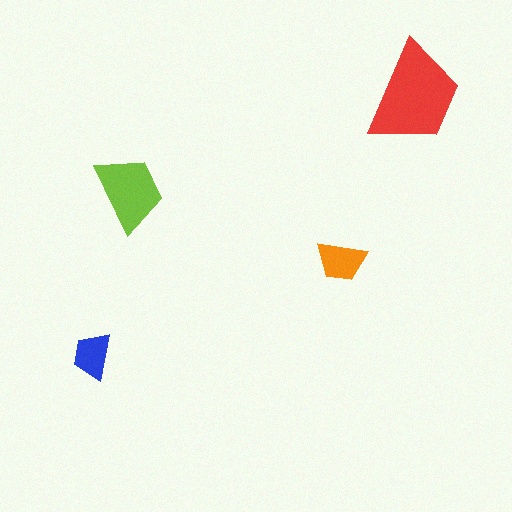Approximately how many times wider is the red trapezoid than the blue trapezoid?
About 2 times wider.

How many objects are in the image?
There are 4 objects in the image.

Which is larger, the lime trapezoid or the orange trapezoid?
The lime one.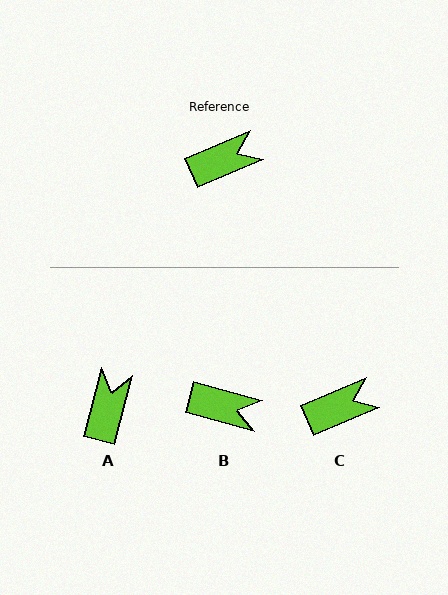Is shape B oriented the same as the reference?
No, it is off by about 39 degrees.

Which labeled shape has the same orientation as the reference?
C.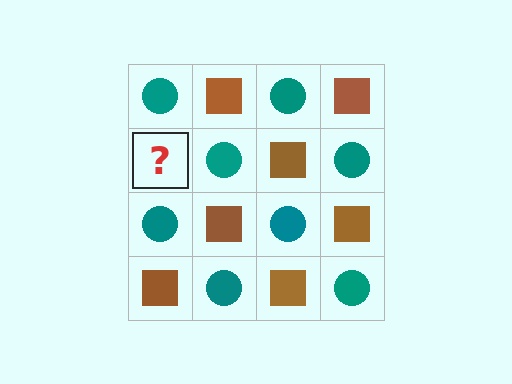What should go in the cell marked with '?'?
The missing cell should contain a brown square.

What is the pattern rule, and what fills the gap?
The rule is that it alternates teal circle and brown square in a checkerboard pattern. The gap should be filled with a brown square.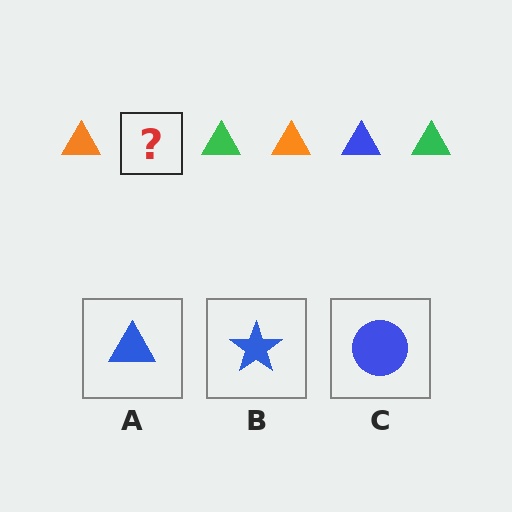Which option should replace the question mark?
Option A.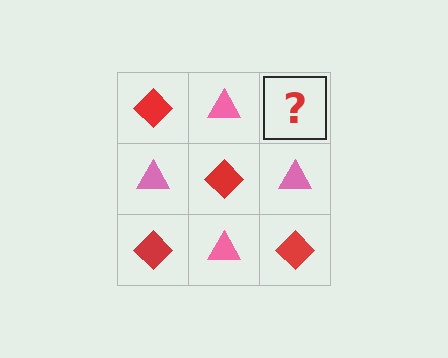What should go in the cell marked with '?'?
The missing cell should contain a red diamond.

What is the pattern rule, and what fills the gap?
The rule is that it alternates red diamond and pink triangle in a checkerboard pattern. The gap should be filled with a red diamond.